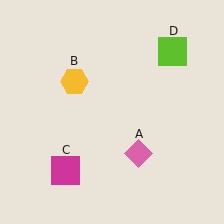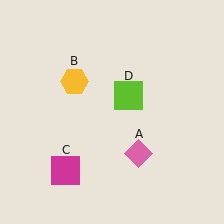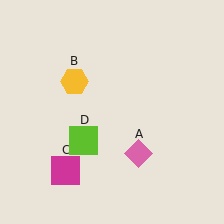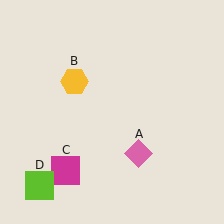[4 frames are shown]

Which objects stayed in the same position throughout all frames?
Pink diamond (object A) and yellow hexagon (object B) and magenta square (object C) remained stationary.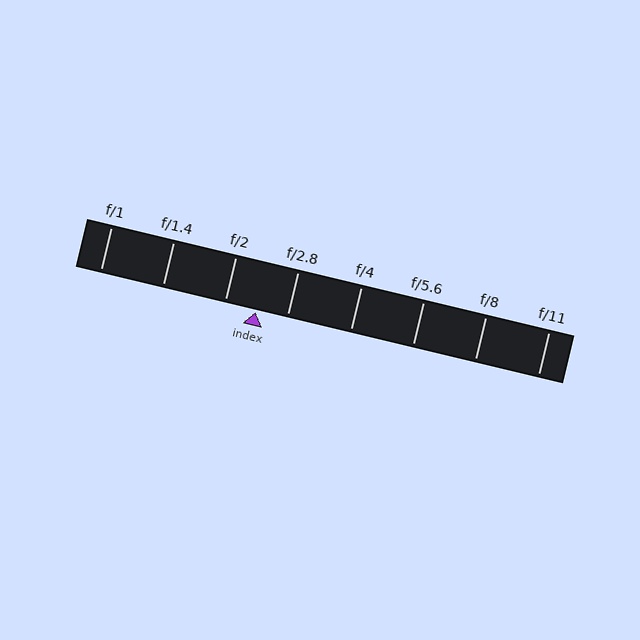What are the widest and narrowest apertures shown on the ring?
The widest aperture shown is f/1 and the narrowest is f/11.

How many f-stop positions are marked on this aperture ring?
There are 8 f-stop positions marked.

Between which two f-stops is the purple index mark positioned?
The index mark is between f/2 and f/2.8.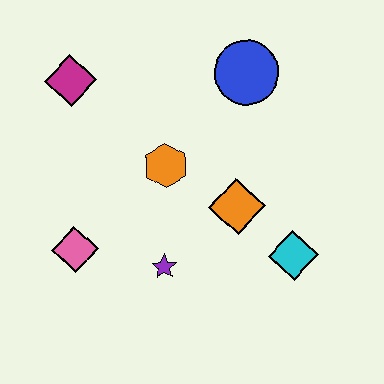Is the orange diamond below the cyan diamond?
No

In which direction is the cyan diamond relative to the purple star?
The cyan diamond is to the right of the purple star.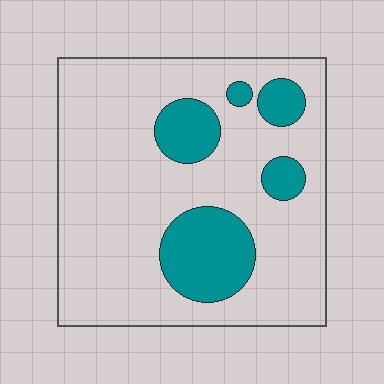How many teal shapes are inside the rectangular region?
5.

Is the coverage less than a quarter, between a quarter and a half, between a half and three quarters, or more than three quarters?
Less than a quarter.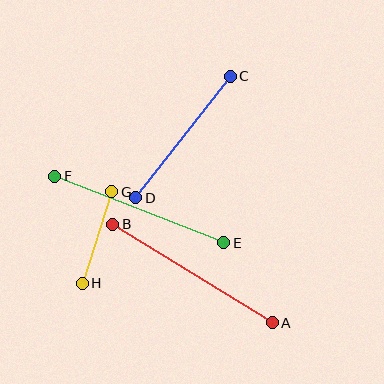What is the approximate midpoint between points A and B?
The midpoint is at approximately (192, 273) pixels.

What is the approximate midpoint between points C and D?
The midpoint is at approximately (183, 137) pixels.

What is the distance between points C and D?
The distance is approximately 154 pixels.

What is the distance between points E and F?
The distance is approximately 182 pixels.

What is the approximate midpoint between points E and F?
The midpoint is at approximately (139, 210) pixels.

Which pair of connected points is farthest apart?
Points A and B are farthest apart.